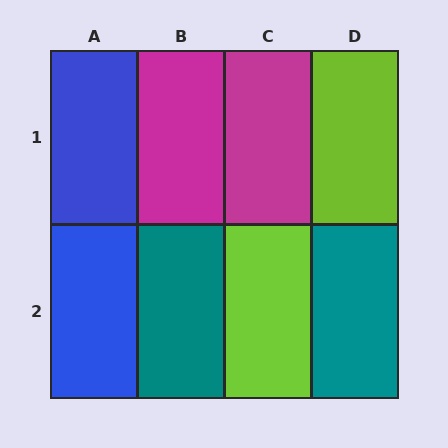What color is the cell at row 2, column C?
Lime.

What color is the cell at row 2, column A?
Blue.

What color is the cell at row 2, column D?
Teal.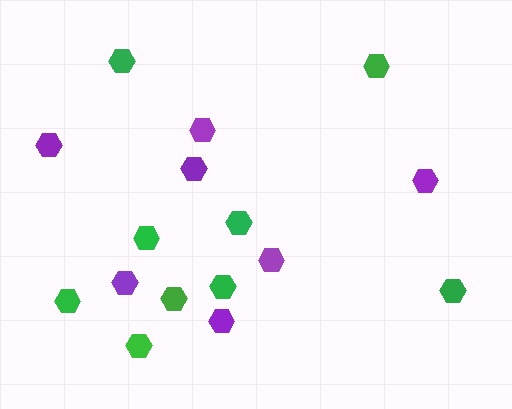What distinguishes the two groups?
There are 2 groups: one group of purple hexagons (7) and one group of green hexagons (9).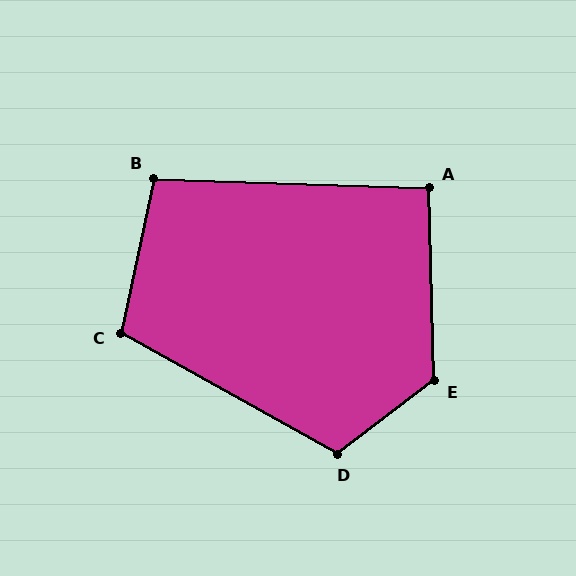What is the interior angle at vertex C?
Approximately 107 degrees (obtuse).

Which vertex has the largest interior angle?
E, at approximately 126 degrees.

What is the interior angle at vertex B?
Approximately 100 degrees (obtuse).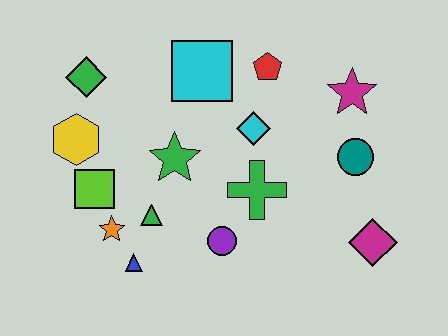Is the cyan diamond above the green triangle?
Yes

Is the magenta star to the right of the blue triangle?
Yes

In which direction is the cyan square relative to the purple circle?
The cyan square is above the purple circle.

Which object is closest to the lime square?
The orange star is closest to the lime square.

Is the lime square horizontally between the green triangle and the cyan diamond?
No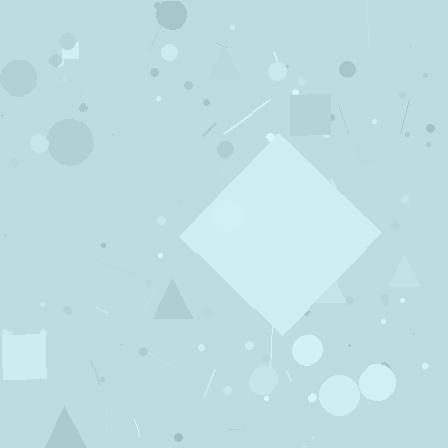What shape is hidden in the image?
A diamond is hidden in the image.